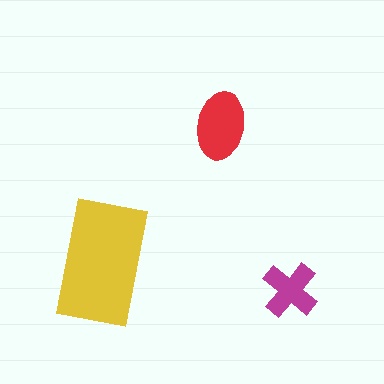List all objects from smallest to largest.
The magenta cross, the red ellipse, the yellow rectangle.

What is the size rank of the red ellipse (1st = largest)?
2nd.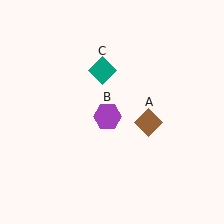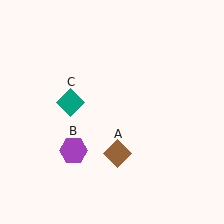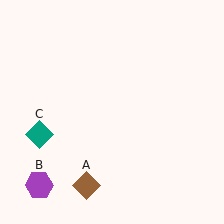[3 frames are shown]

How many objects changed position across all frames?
3 objects changed position: brown diamond (object A), purple hexagon (object B), teal diamond (object C).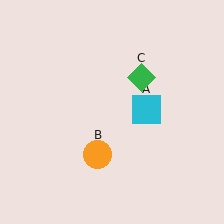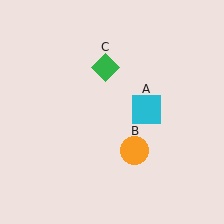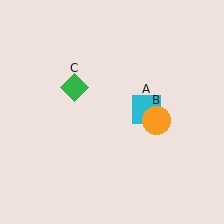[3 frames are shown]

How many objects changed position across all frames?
2 objects changed position: orange circle (object B), green diamond (object C).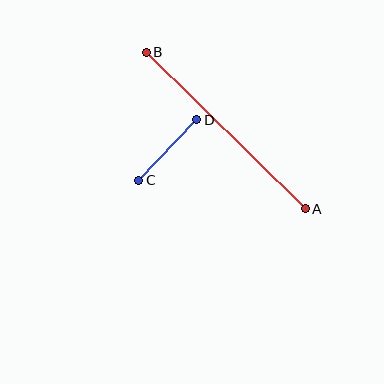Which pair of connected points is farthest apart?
Points A and B are farthest apart.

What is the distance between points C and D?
The distance is approximately 84 pixels.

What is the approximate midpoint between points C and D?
The midpoint is at approximately (168, 150) pixels.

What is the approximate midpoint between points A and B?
The midpoint is at approximately (226, 131) pixels.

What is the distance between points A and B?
The distance is approximately 223 pixels.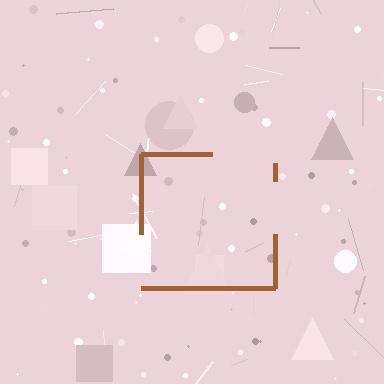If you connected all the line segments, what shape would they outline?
They would outline a square.